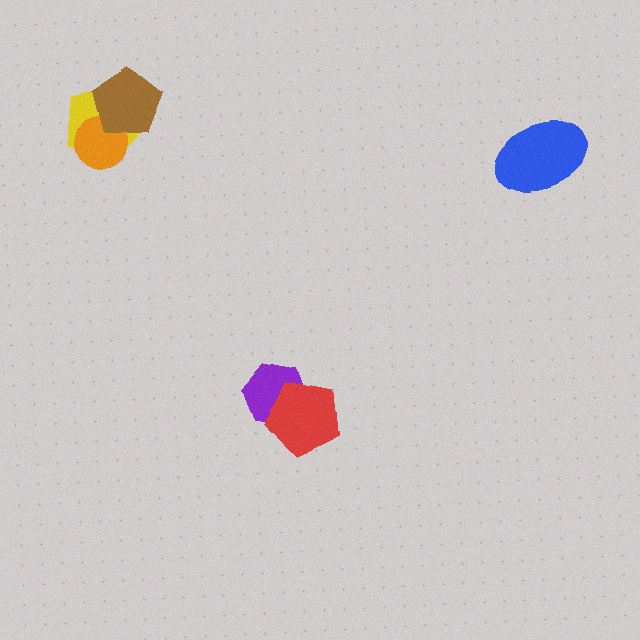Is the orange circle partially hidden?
Yes, it is partially covered by another shape.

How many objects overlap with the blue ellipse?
0 objects overlap with the blue ellipse.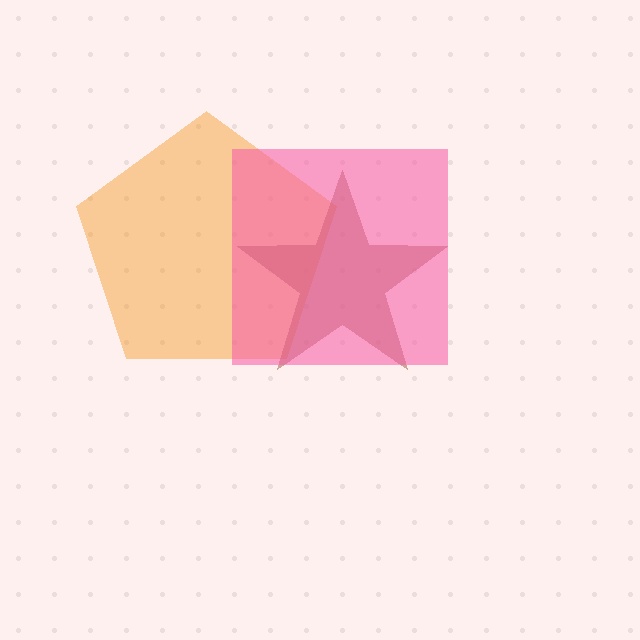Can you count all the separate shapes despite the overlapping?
Yes, there are 3 separate shapes.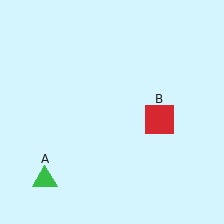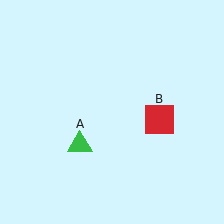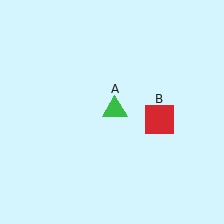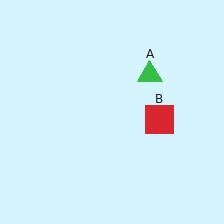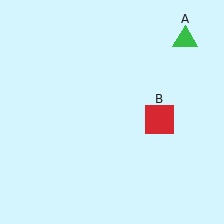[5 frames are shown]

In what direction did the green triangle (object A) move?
The green triangle (object A) moved up and to the right.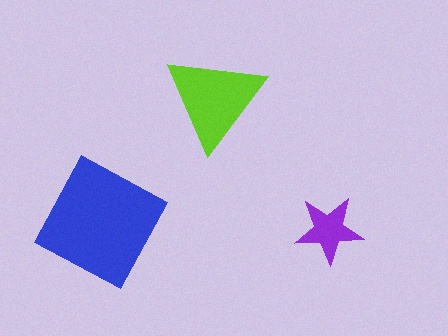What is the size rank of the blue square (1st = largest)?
1st.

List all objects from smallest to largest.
The purple star, the lime triangle, the blue square.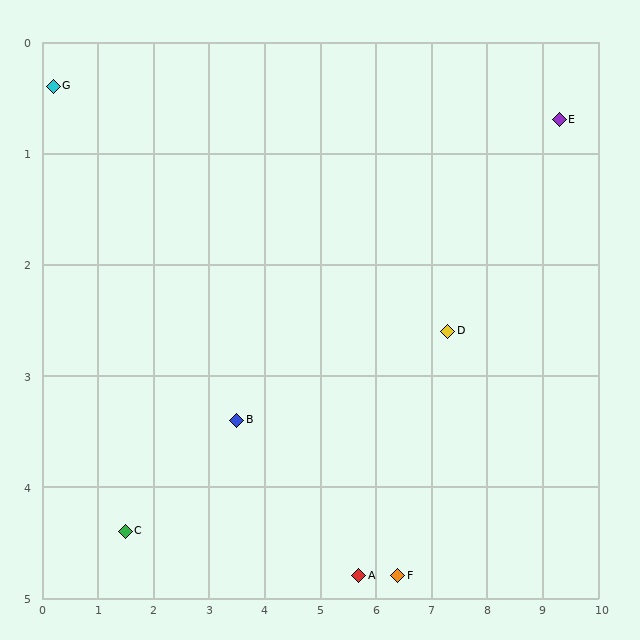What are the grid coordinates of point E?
Point E is at approximately (9.3, 0.7).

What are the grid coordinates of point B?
Point B is at approximately (3.5, 3.4).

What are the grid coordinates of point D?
Point D is at approximately (7.3, 2.6).